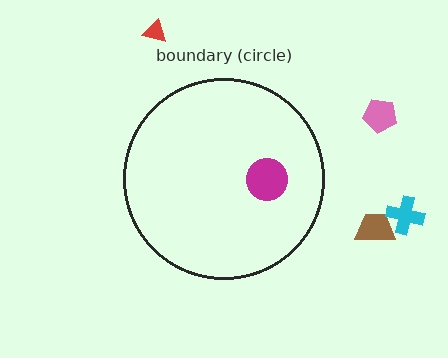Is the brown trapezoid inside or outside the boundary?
Outside.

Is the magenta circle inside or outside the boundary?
Inside.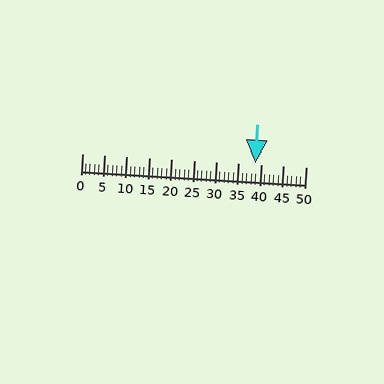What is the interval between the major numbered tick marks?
The major tick marks are spaced 5 units apart.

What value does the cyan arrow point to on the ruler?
The cyan arrow points to approximately 39.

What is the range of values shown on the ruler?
The ruler shows values from 0 to 50.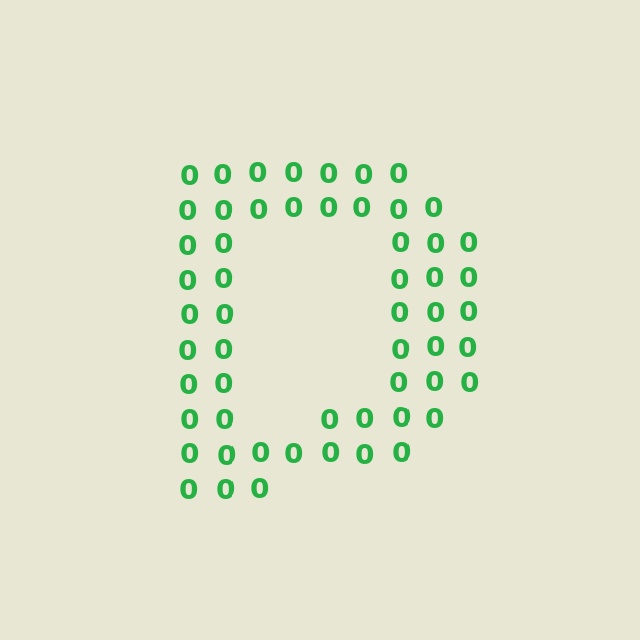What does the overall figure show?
The overall figure shows the letter D.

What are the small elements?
The small elements are digit 0's.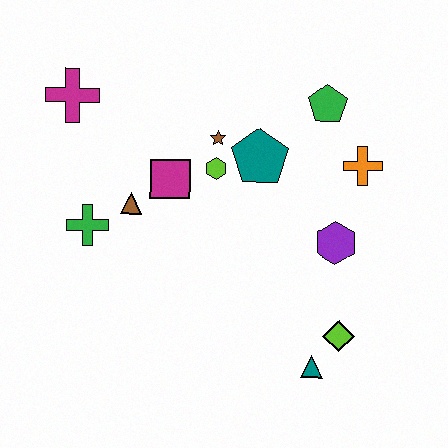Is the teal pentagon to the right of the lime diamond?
No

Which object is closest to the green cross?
The brown triangle is closest to the green cross.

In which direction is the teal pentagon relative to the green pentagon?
The teal pentagon is to the left of the green pentagon.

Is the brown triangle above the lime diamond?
Yes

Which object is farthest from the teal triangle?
The magenta cross is farthest from the teal triangle.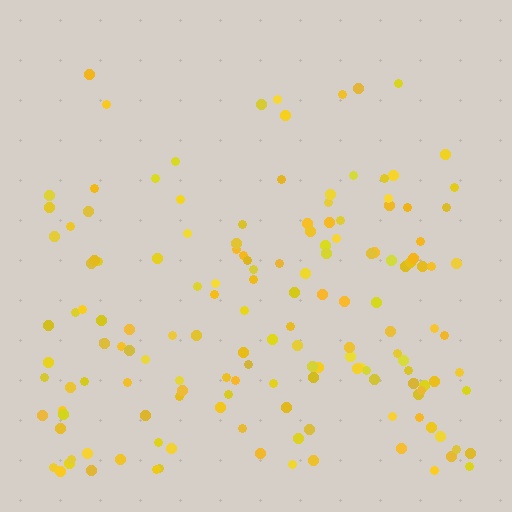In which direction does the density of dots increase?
From top to bottom, with the bottom side densest.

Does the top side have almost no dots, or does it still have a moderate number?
Still a moderate number, just noticeably fewer than the bottom.